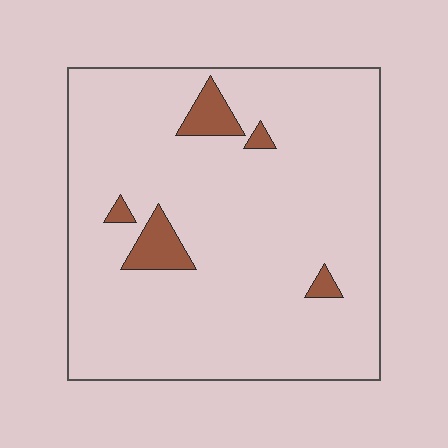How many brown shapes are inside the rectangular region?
5.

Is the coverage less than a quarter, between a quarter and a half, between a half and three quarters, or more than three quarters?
Less than a quarter.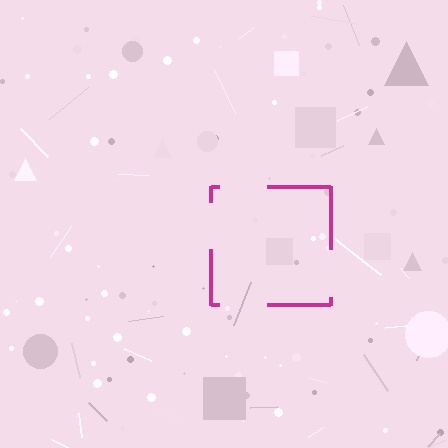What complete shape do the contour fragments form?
The contour fragments form a square.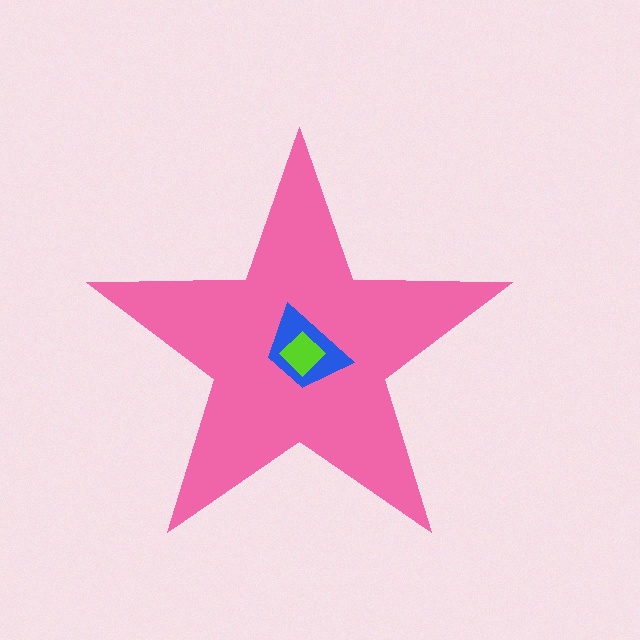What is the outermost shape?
The pink star.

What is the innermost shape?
The lime diamond.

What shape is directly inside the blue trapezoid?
The lime diamond.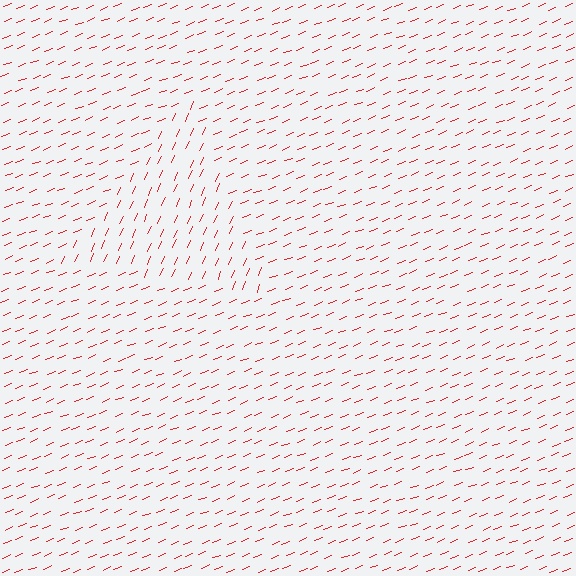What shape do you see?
I see a triangle.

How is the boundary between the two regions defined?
The boundary is defined purely by a change in line orientation (approximately 45 degrees difference). All lines are the same color and thickness.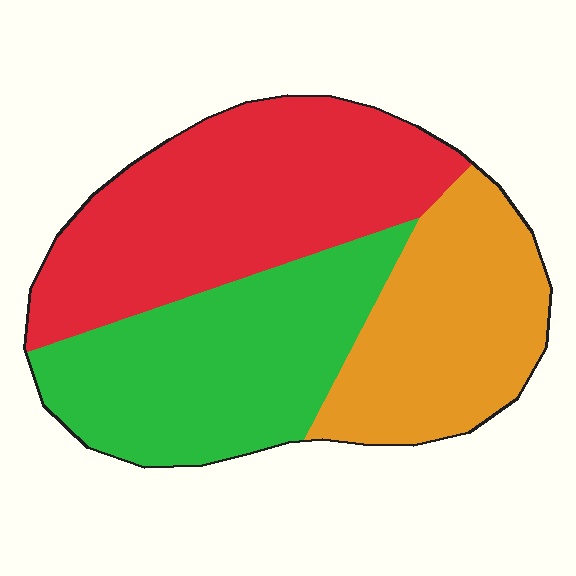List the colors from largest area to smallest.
From largest to smallest: red, green, orange.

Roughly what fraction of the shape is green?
Green covers around 35% of the shape.